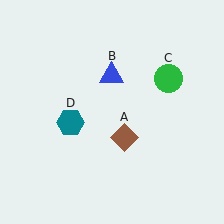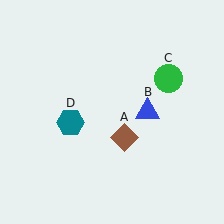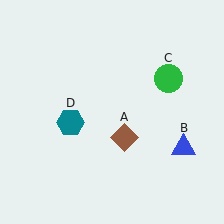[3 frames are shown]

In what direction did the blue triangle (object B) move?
The blue triangle (object B) moved down and to the right.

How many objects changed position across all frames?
1 object changed position: blue triangle (object B).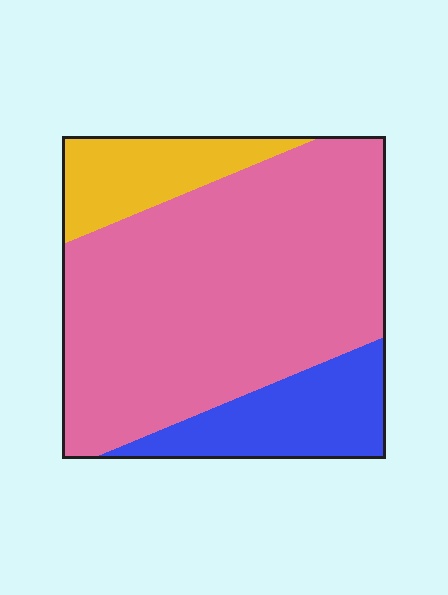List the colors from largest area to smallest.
From largest to smallest: pink, blue, yellow.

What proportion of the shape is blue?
Blue takes up about one sixth (1/6) of the shape.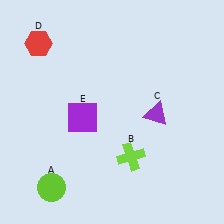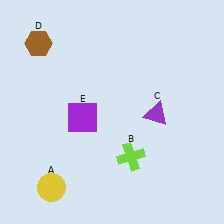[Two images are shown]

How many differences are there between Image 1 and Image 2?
There are 2 differences between the two images.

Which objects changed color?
A changed from lime to yellow. D changed from red to brown.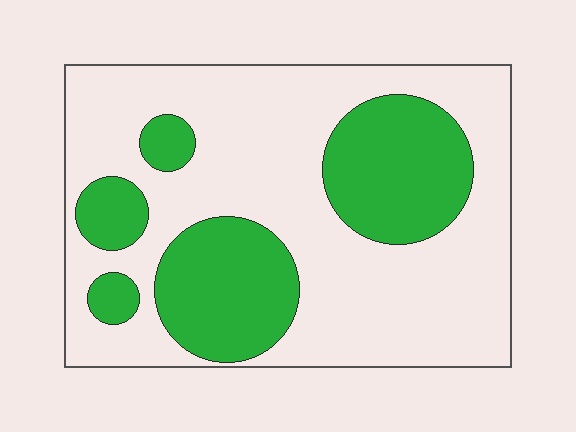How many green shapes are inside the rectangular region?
5.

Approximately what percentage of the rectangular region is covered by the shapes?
Approximately 30%.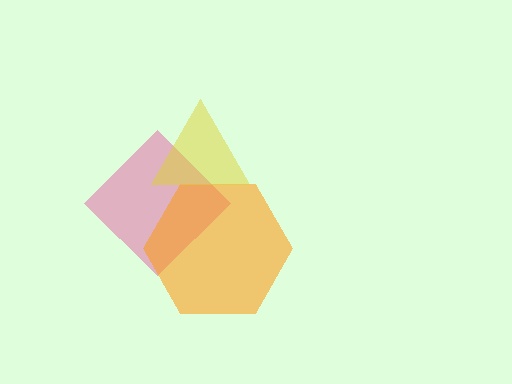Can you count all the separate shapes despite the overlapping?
Yes, there are 3 separate shapes.